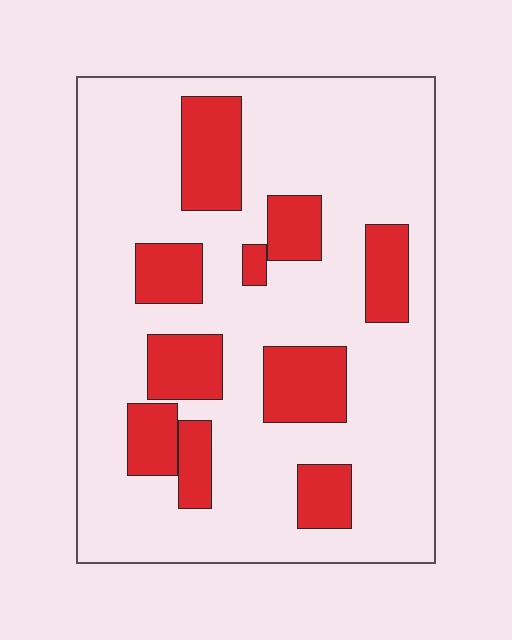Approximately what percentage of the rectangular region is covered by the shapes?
Approximately 25%.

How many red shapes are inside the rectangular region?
10.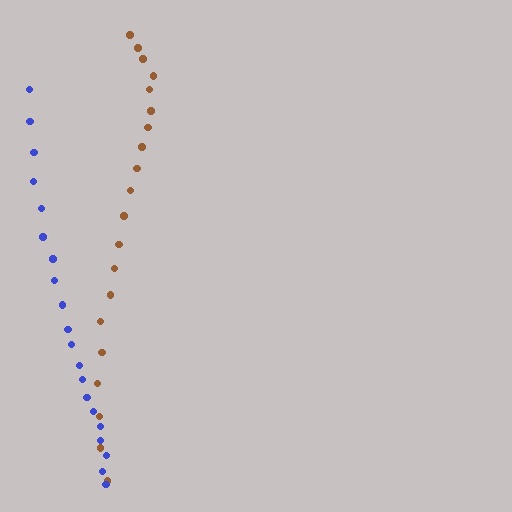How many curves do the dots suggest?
There are 2 distinct paths.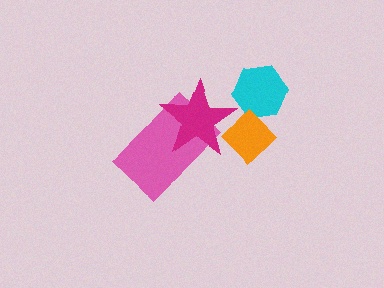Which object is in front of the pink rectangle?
The magenta star is in front of the pink rectangle.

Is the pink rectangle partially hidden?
Yes, it is partially covered by another shape.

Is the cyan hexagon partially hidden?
Yes, it is partially covered by another shape.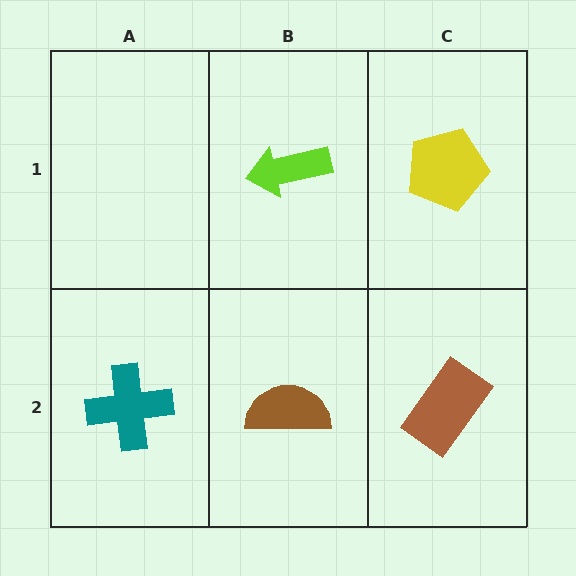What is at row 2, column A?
A teal cross.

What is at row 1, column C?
A yellow pentagon.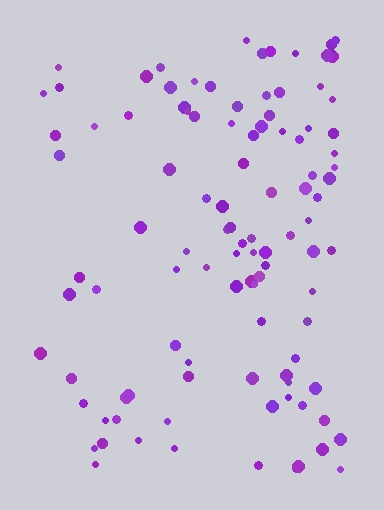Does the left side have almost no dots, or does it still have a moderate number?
Still a moderate number, just noticeably fewer than the right.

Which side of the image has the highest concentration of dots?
The right.